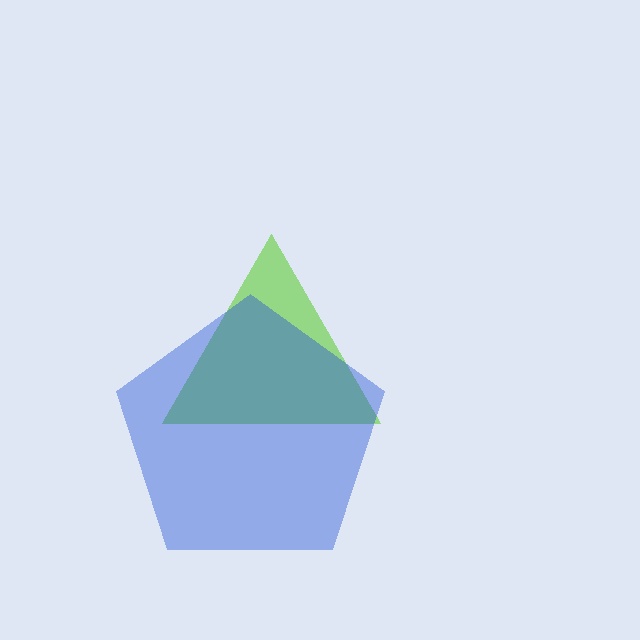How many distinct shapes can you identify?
There are 2 distinct shapes: a lime triangle, a blue pentagon.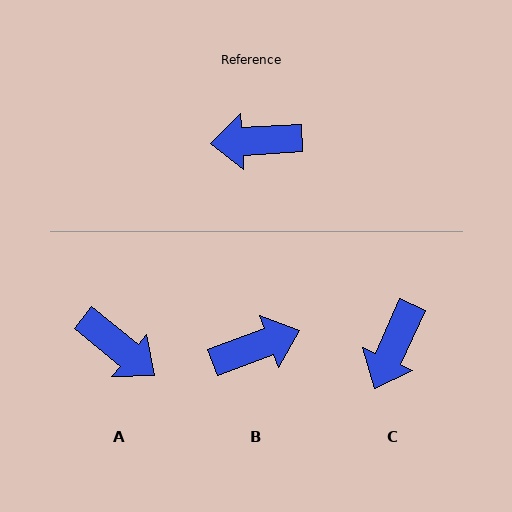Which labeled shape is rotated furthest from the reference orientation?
B, about 163 degrees away.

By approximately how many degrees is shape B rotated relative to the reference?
Approximately 163 degrees clockwise.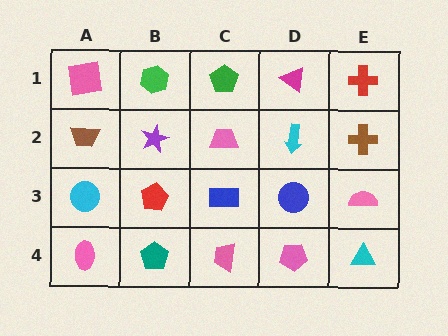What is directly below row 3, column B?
A teal pentagon.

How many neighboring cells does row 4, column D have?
3.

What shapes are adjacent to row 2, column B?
A green hexagon (row 1, column B), a red pentagon (row 3, column B), a brown trapezoid (row 2, column A), a pink trapezoid (row 2, column C).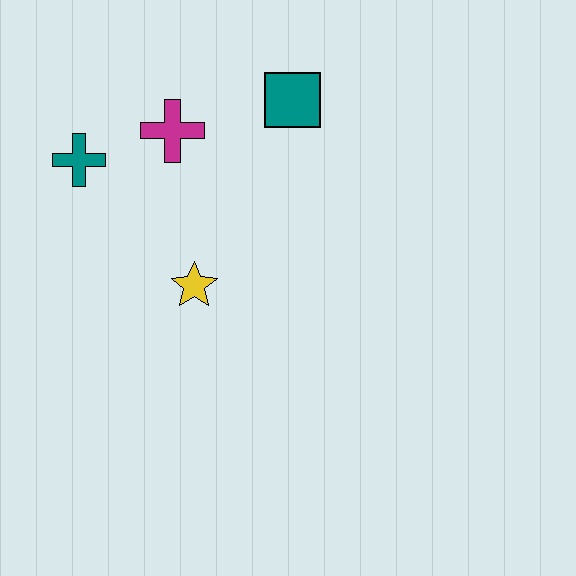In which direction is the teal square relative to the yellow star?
The teal square is above the yellow star.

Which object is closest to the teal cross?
The magenta cross is closest to the teal cross.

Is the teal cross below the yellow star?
No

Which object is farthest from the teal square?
The teal cross is farthest from the teal square.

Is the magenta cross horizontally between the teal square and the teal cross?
Yes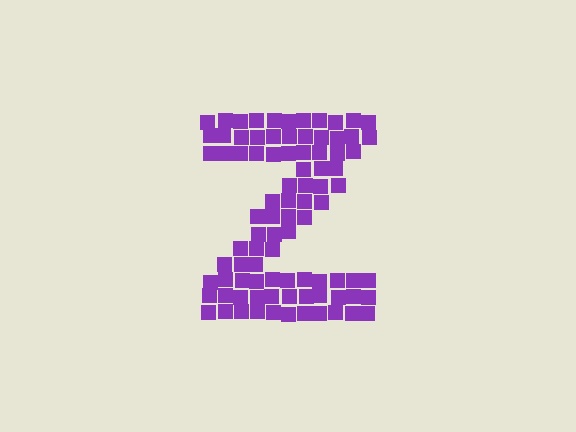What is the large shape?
The large shape is the letter Z.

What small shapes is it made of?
It is made of small squares.